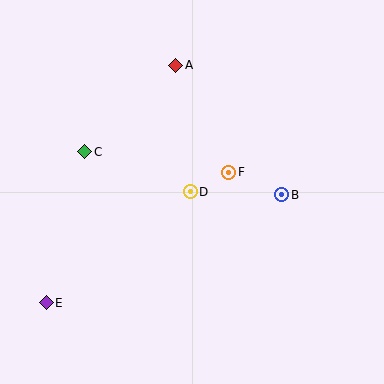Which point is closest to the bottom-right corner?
Point B is closest to the bottom-right corner.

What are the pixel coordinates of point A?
Point A is at (176, 65).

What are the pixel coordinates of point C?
Point C is at (85, 152).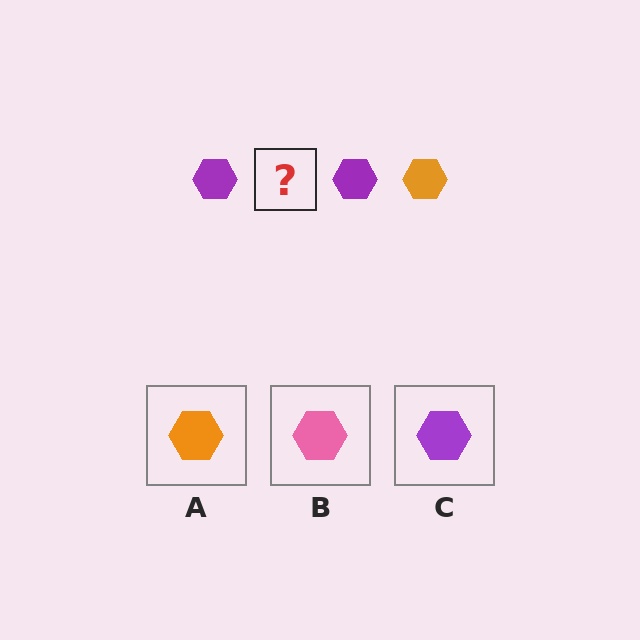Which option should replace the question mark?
Option A.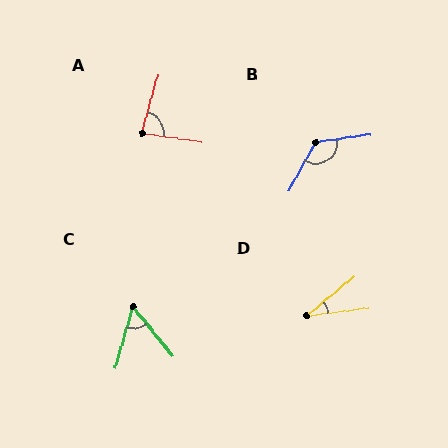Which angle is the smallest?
D, at approximately 31 degrees.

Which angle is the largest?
B, at approximately 127 degrees.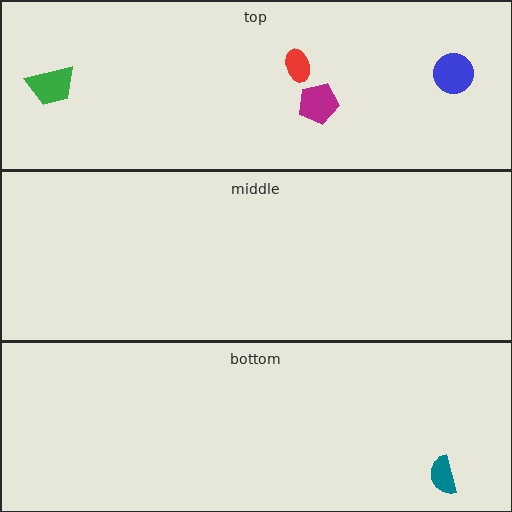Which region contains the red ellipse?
The top region.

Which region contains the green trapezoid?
The top region.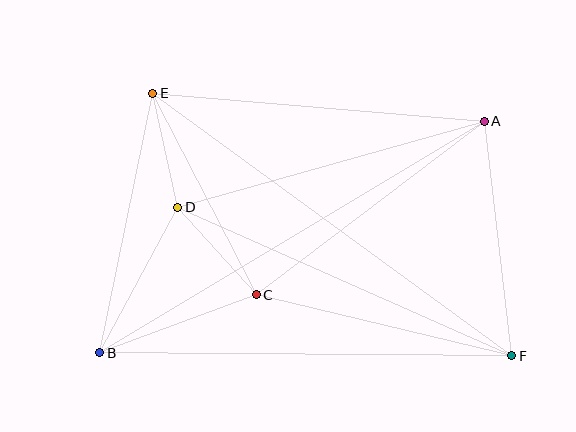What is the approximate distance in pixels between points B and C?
The distance between B and C is approximately 167 pixels.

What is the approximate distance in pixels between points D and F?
The distance between D and F is approximately 365 pixels.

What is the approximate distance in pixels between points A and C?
The distance between A and C is approximately 286 pixels.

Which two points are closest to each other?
Points D and E are closest to each other.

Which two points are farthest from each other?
Points A and B are farthest from each other.